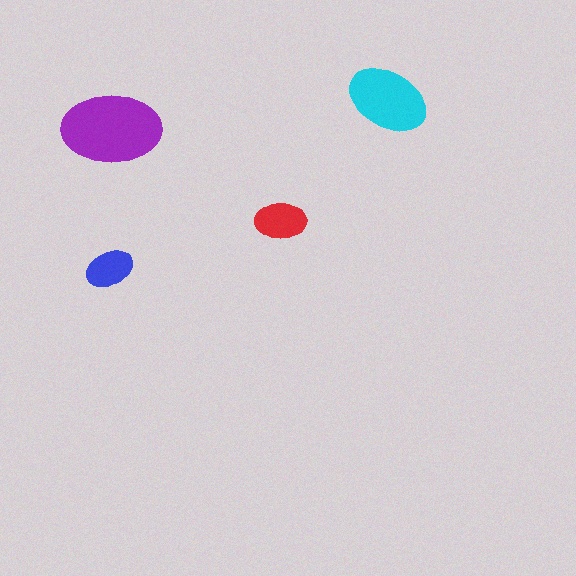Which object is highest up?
The cyan ellipse is topmost.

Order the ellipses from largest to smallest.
the purple one, the cyan one, the red one, the blue one.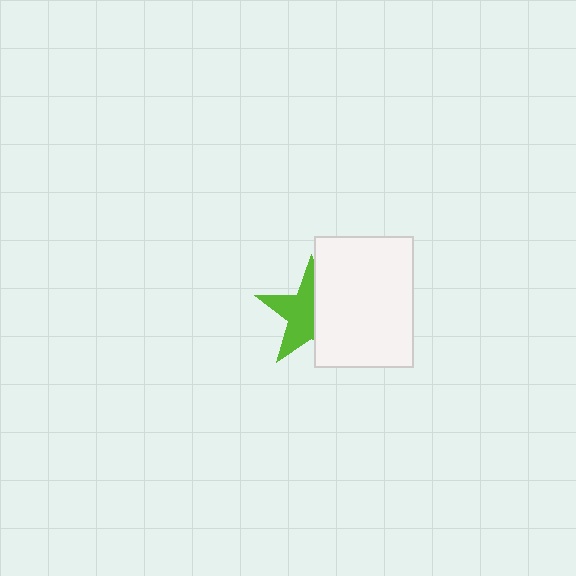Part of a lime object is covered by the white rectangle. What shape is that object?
It is a star.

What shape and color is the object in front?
The object in front is a white rectangle.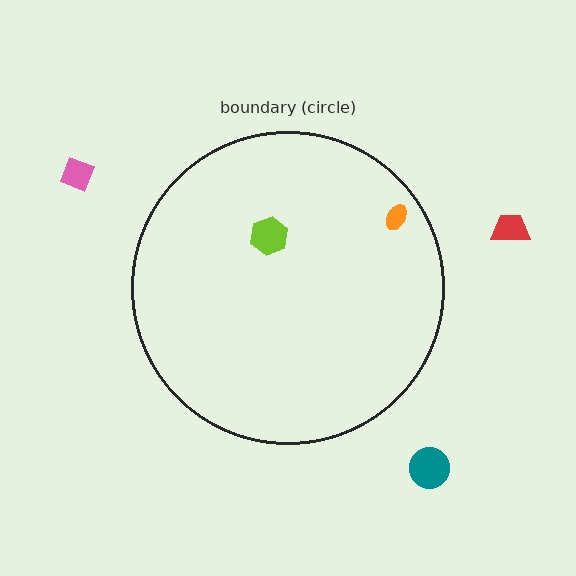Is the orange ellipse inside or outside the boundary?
Inside.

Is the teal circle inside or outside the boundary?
Outside.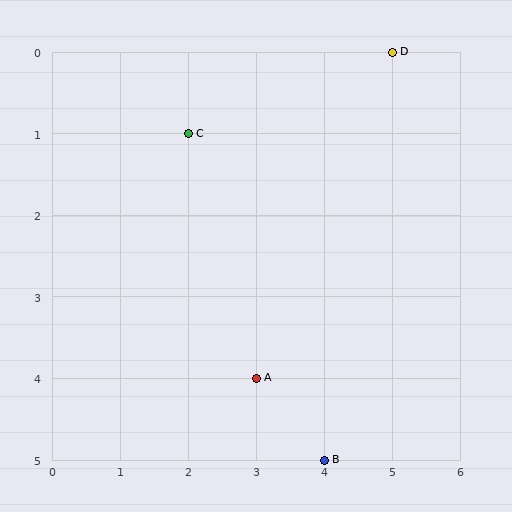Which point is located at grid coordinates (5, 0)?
Point D is at (5, 0).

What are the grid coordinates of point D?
Point D is at grid coordinates (5, 0).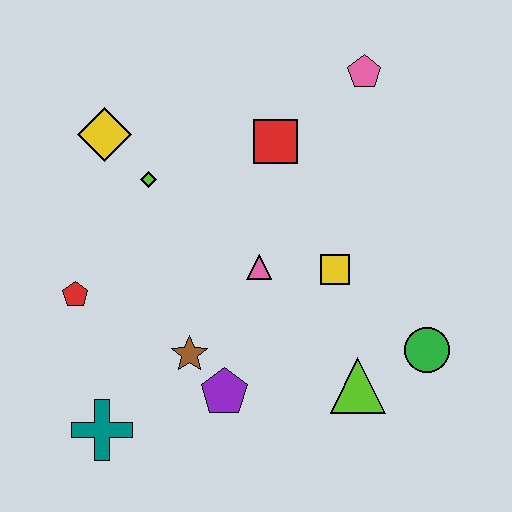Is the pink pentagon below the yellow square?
No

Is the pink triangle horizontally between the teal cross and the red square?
Yes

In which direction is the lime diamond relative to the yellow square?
The lime diamond is to the left of the yellow square.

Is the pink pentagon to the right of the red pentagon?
Yes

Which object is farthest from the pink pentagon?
The teal cross is farthest from the pink pentagon.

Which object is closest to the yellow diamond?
The lime diamond is closest to the yellow diamond.